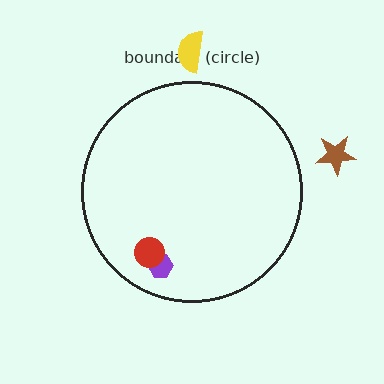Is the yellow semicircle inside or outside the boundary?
Outside.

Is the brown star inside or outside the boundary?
Outside.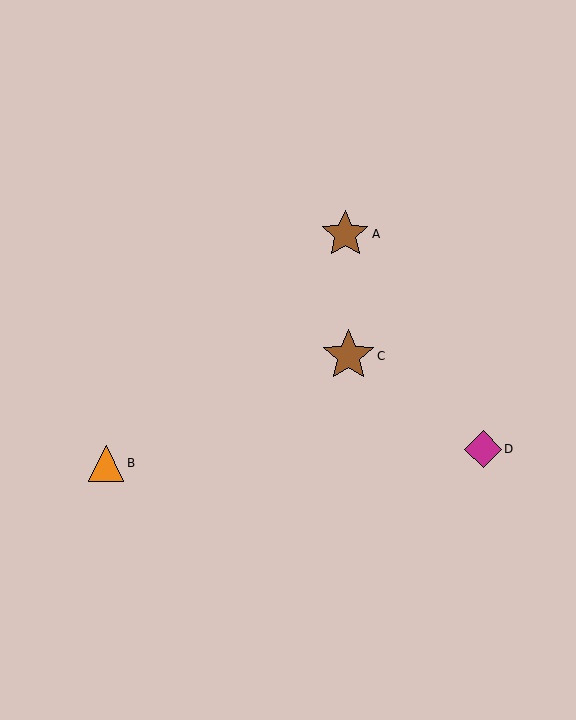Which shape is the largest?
The brown star (labeled C) is the largest.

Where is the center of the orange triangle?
The center of the orange triangle is at (106, 463).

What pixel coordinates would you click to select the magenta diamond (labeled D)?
Click at (483, 449) to select the magenta diamond D.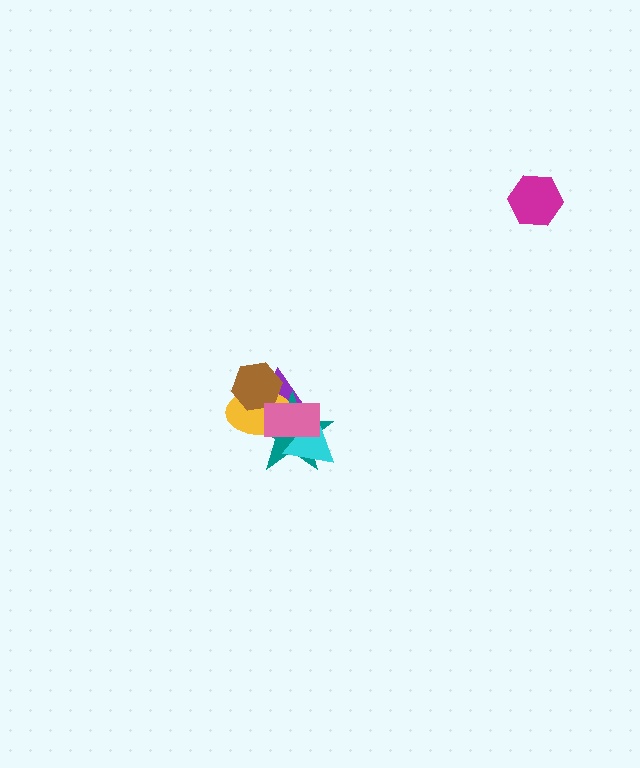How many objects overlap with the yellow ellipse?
4 objects overlap with the yellow ellipse.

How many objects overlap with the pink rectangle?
4 objects overlap with the pink rectangle.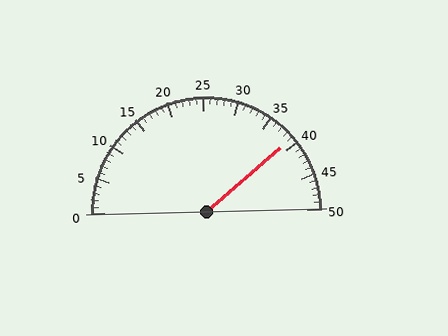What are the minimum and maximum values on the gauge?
The gauge ranges from 0 to 50.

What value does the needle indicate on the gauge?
The needle indicates approximately 39.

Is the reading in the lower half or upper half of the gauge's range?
The reading is in the upper half of the range (0 to 50).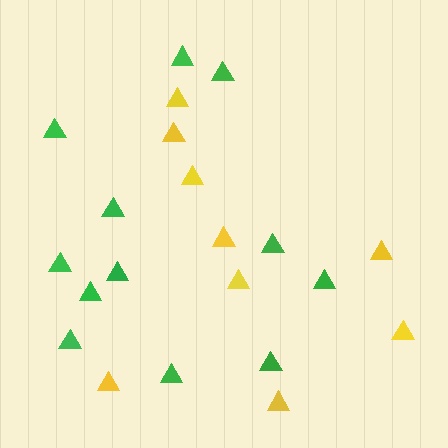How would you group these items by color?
There are 2 groups: one group of green triangles (12) and one group of yellow triangles (9).